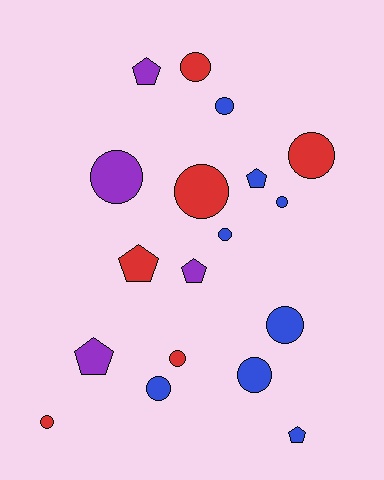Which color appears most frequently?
Blue, with 8 objects.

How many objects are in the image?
There are 18 objects.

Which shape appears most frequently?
Circle, with 12 objects.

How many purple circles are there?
There is 1 purple circle.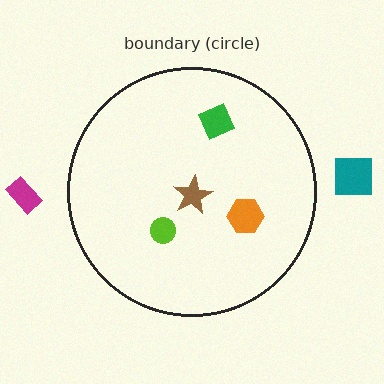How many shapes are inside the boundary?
4 inside, 2 outside.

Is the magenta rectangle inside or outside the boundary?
Outside.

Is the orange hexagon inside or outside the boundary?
Inside.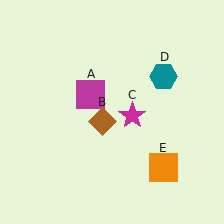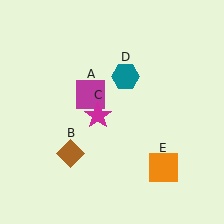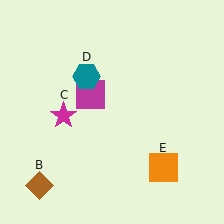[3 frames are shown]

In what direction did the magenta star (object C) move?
The magenta star (object C) moved left.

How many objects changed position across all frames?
3 objects changed position: brown diamond (object B), magenta star (object C), teal hexagon (object D).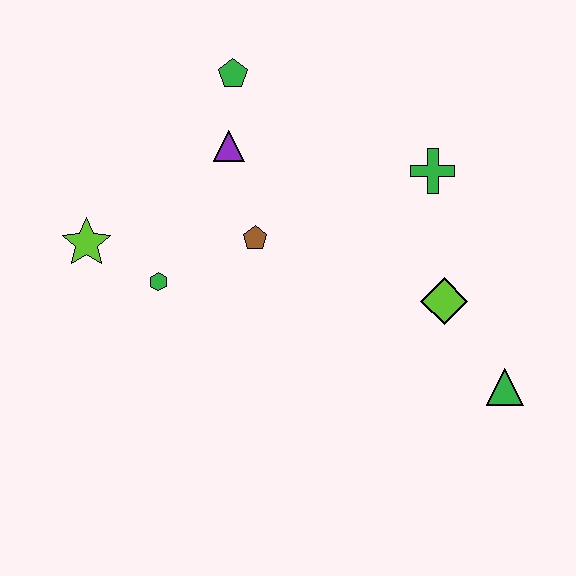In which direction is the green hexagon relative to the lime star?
The green hexagon is to the right of the lime star.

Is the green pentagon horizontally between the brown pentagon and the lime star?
Yes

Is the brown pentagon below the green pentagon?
Yes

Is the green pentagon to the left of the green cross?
Yes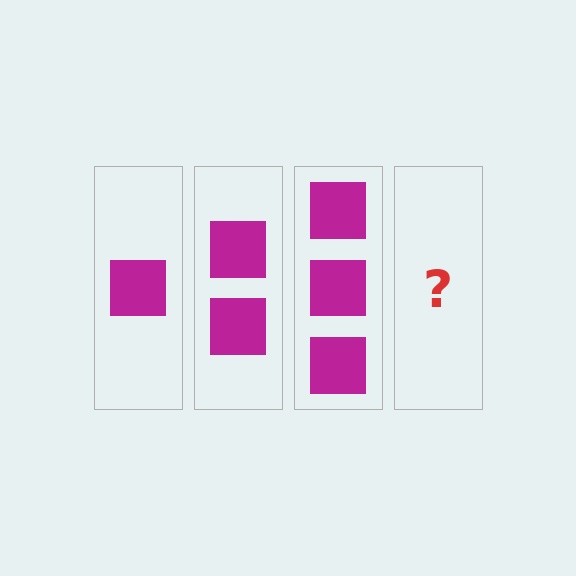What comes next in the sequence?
The next element should be 4 squares.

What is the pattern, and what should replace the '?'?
The pattern is that each step adds one more square. The '?' should be 4 squares.